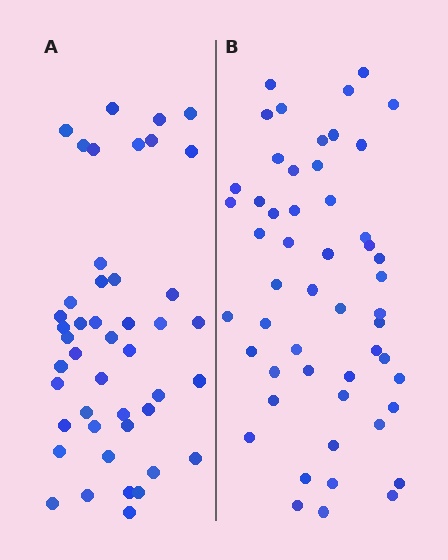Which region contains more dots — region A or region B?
Region B (the right region) has more dots.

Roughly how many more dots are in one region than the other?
Region B has roughly 8 or so more dots than region A.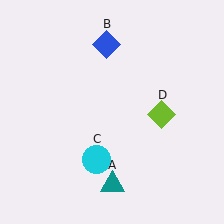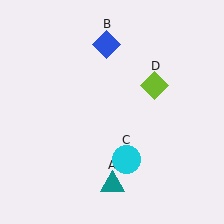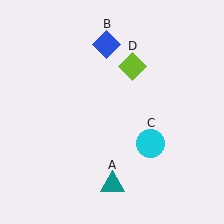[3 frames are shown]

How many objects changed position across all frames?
2 objects changed position: cyan circle (object C), lime diamond (object D).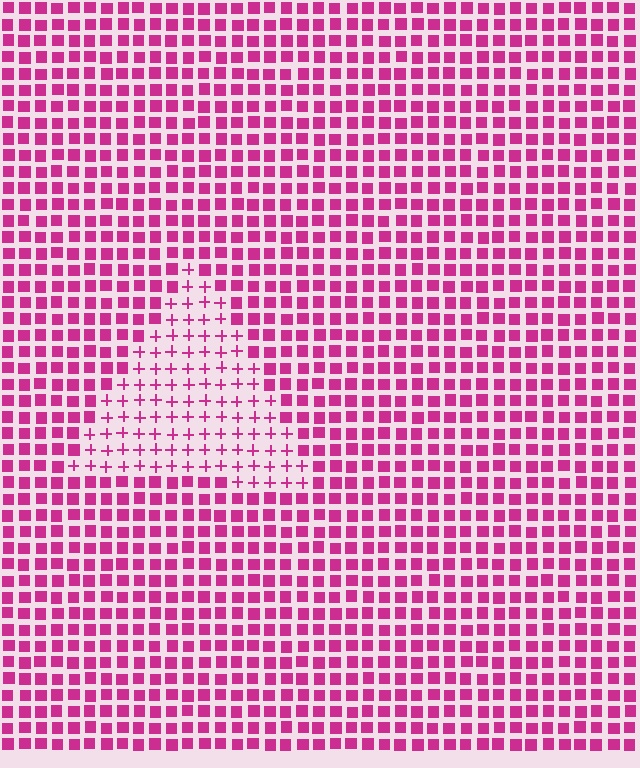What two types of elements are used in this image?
The image uses plus signs inside the triangle region and squares outside it.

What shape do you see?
I see a triangle.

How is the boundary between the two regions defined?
The boundary is defined by a change in element shape: plus signs inside vs. squares outside. All elements share the same color and spacing.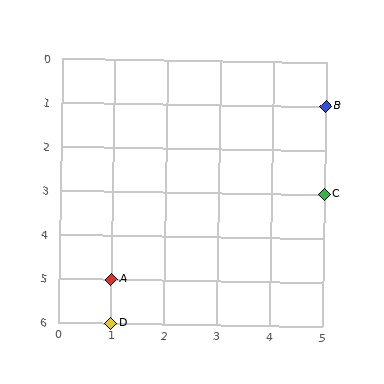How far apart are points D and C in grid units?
Points D and C are 4 columns and 3 rows apart (about 5.0 grid units diagonally).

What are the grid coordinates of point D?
Point D is at grid coordinates (1, 6).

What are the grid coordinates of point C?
Point C is at grid coordinates (5, 3).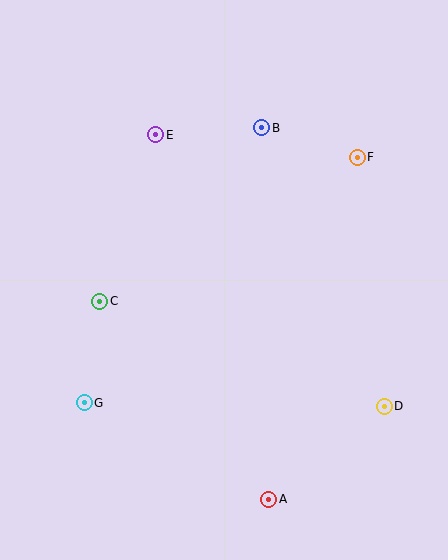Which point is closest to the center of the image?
Point C at (100, 301) is closest to the center.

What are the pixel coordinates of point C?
Point C is at (100, 301).